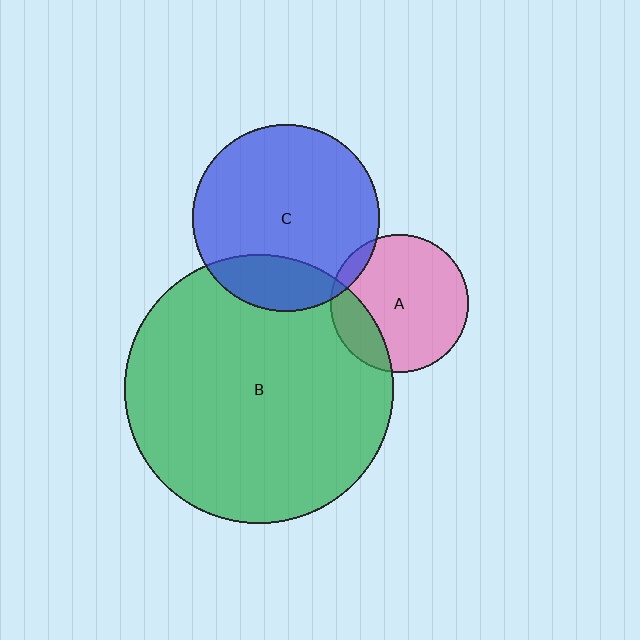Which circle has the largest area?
Circle B (green).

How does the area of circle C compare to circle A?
Approximately 1.8 times.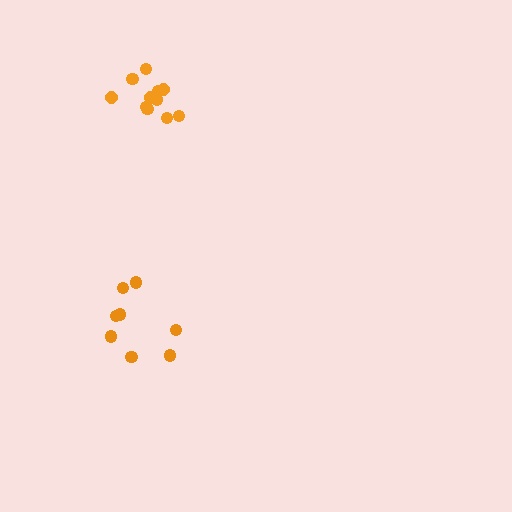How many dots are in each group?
Group 1: 12 dots, Group 2: 8 dots (20 total).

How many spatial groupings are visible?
There are 2 spatial groupings.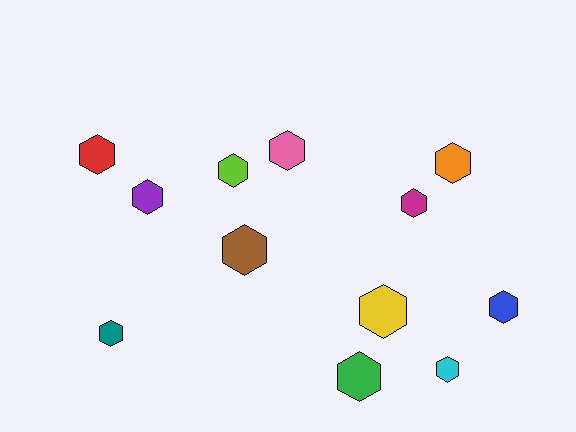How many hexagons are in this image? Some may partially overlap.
There are 12 hexagons.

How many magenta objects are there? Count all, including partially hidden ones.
There is 1 magenta object.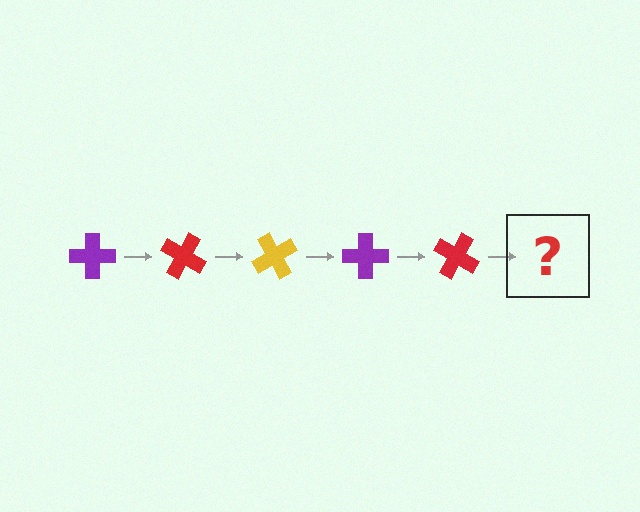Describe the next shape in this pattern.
It should be a yellow cross, rotated 150 degrees from the start.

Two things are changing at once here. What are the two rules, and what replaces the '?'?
The two rules are that it rotates 30 degrees each step and the color cycles through purple, red, and yellow. The '?' should be a yellow cross, rotated 150 degrees from the start.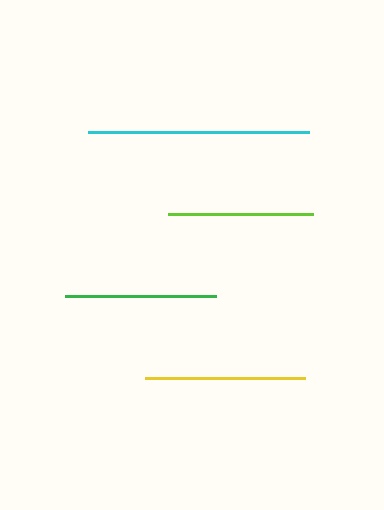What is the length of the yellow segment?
The yellow segment is approximately 161 pixels long.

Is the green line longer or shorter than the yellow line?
The yellow line is longer than the green line.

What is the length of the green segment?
The green segment is approximately 151 pixels long.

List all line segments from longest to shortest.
From longest to shortest: cyan, yellow, green, lime.